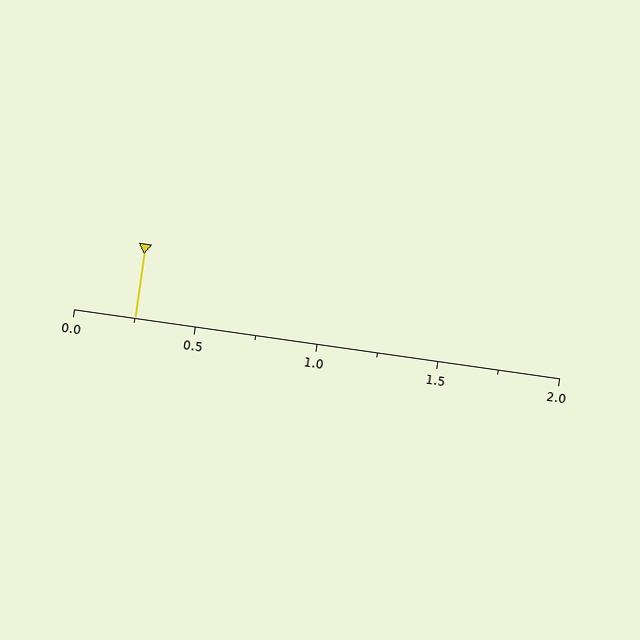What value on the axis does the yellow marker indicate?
The marker indicates approximately 0.25.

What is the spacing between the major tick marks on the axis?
The major ticks are spaced 0.5 apart.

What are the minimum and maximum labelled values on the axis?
The axis runs from 0.0 to 2.0.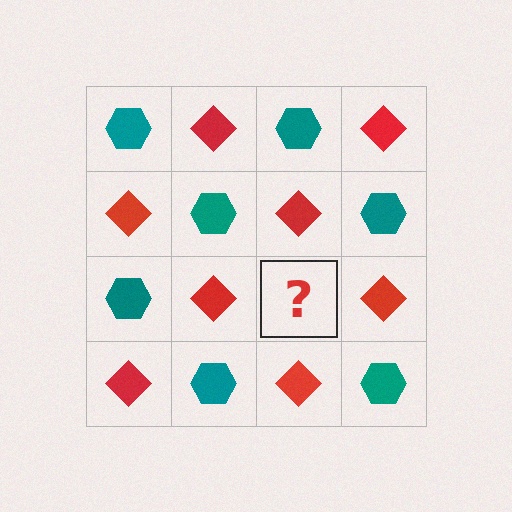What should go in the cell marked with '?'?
The missing cell should contain a teal hexagon.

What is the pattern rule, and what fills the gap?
The rule is that it alternates teal hexagon and red diamond in a checkerboard pattern. The gap should be filled with a teal hexagon.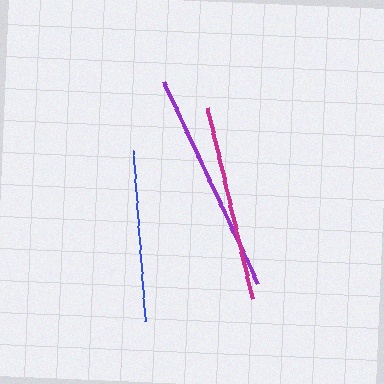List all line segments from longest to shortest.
From longest to shortest: purple, magenta, blue.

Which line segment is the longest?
The purple line is the longest at approximately 223 pixels.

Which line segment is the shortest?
The blue line is the shortest at approximately 171 pixels.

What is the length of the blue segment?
The blue segment is approximately 171 pixels long.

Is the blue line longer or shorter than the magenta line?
The magenta line is longer than the blue line.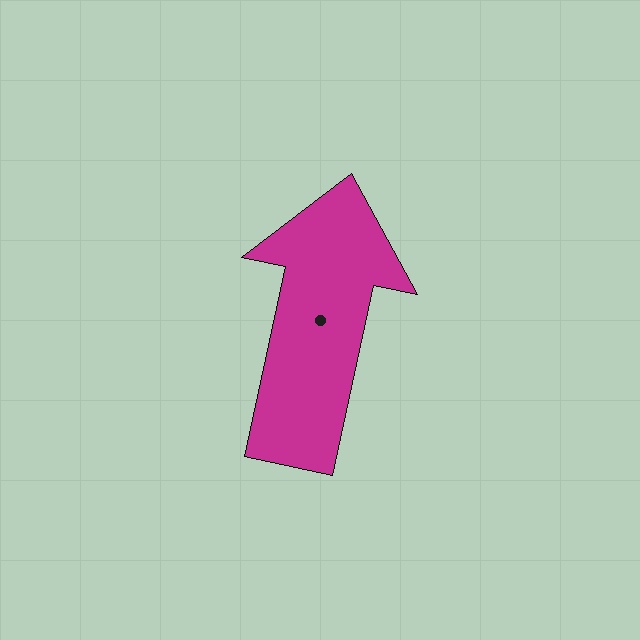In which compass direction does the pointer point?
North.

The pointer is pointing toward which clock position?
Roughly 12 o'clock.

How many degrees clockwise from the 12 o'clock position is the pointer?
Approximately 12 degrees.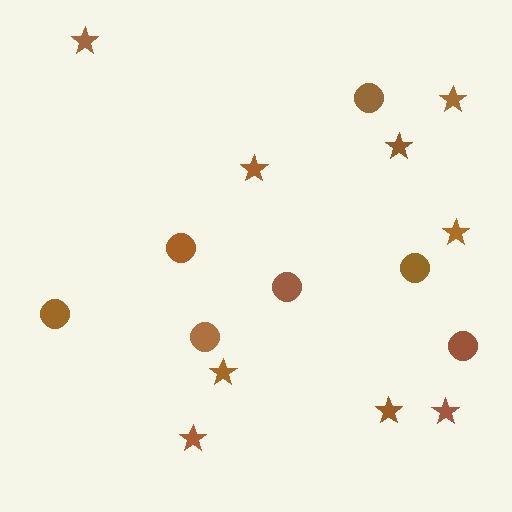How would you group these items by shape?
There are 2 groups: one group of stars (9) and one group of circles (7).